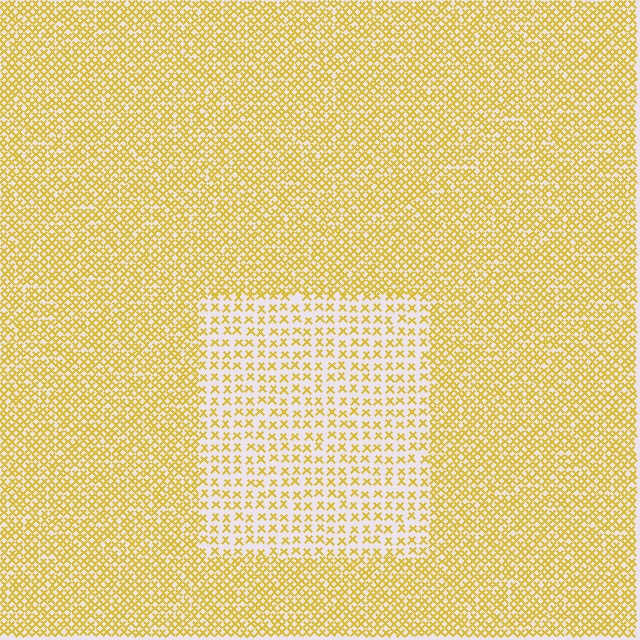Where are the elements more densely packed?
The elements are more densely packed outside the rectangle boundary.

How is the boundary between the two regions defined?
The boundary is defined by a change in element density (approximately 2.1x ratio). All elements are the same color, size, and shape.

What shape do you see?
I see a rectangle.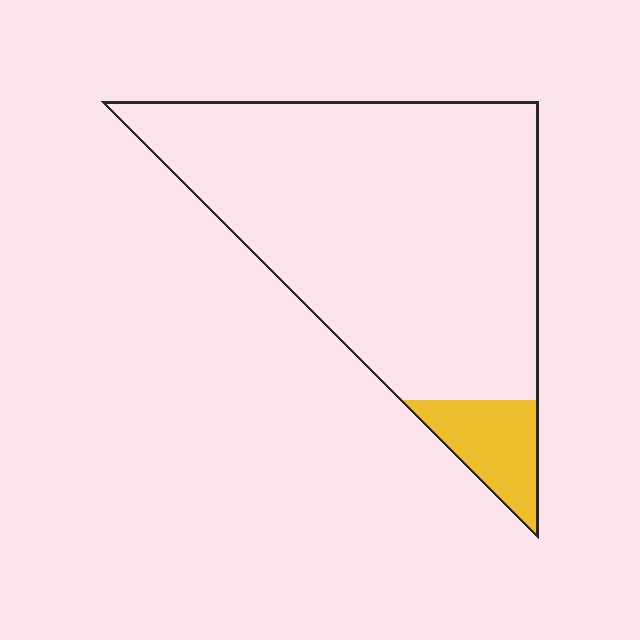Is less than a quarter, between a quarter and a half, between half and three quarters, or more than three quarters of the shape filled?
Less than a quarter.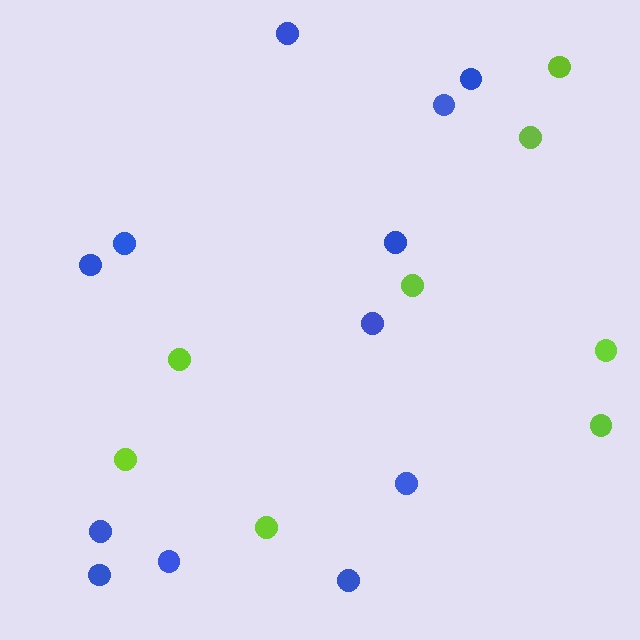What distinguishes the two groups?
There are 2 groups: one group of blue circles (12) and one group of lime circles (8).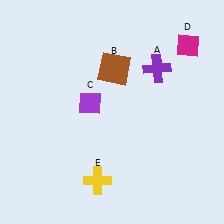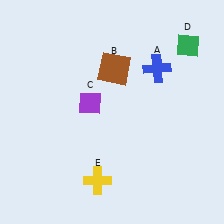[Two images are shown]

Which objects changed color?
A changed from purple to blue. D changed from magenta to green.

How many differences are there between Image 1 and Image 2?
There are 2 differences between the two images.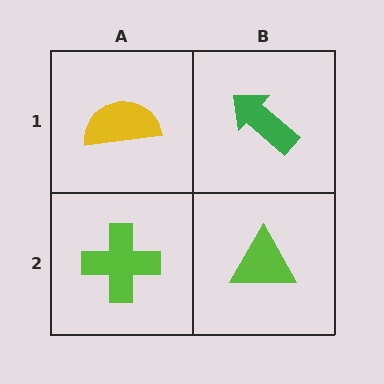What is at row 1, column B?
A green arrow.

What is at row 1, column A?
A yellow semicircle.